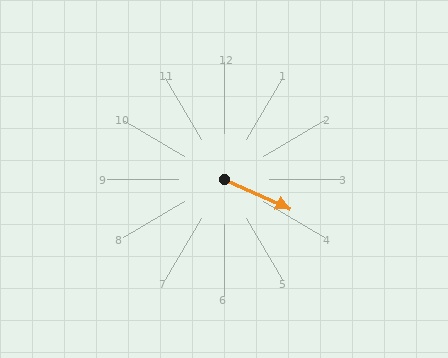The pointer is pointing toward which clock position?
Roughly 4 o'clock.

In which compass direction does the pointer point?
Southeast.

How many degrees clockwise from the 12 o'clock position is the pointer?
Approximately 114 degrees.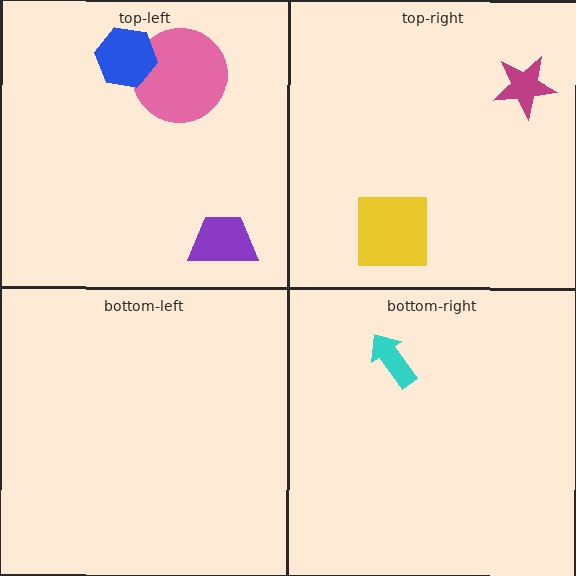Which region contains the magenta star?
The top-right region.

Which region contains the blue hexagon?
The top-left region.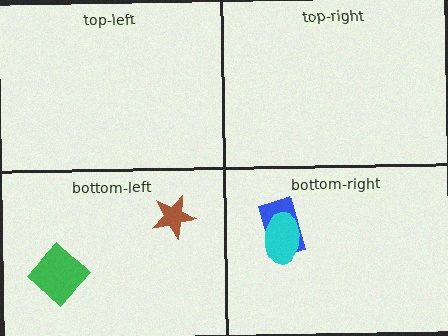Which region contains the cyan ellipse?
The bottom-right region.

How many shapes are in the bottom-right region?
2.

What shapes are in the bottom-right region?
The blue rectangle, the cyan ellipse.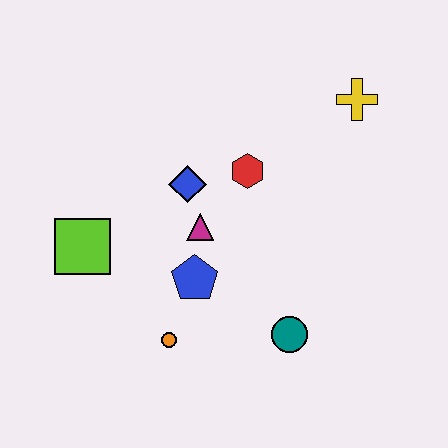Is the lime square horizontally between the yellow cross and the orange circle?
No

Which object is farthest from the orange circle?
The yellow cross is farthest from the orange circle.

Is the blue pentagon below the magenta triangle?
Yes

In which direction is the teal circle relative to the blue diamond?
The teal circle is below the blue diamond.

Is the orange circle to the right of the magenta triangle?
No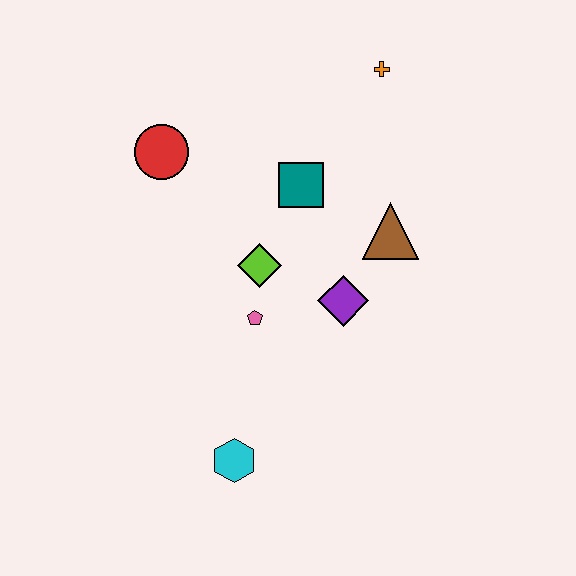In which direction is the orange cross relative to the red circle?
The orange cross is to the right of the red circle.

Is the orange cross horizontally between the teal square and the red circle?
No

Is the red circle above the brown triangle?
Yes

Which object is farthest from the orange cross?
The cyan hexagon is farthest from the orange cross.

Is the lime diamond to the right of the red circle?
Yes